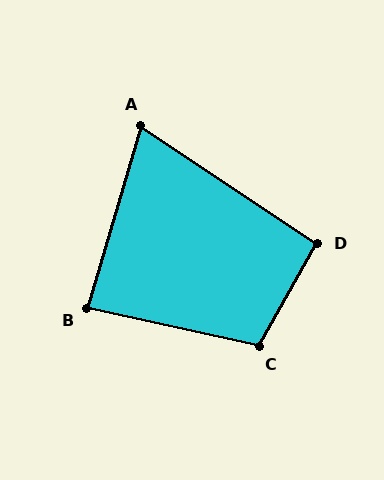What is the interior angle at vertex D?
Approximately 94 degrees (approximately right).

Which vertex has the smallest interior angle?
A, at approximately 73 degrees.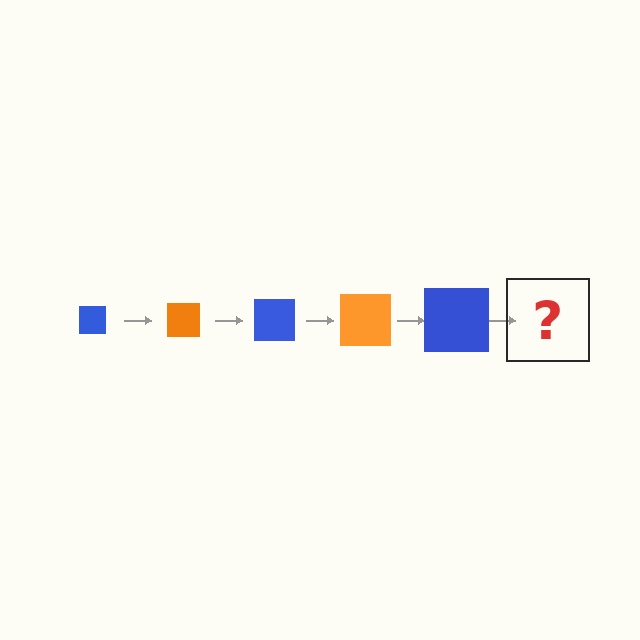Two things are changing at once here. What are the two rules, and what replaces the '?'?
The two rules are that the square grows larger each step and the color cycles through blue and orange. The '?' should be an orange square, larger than the previous one.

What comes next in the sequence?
The next element should be an orange square, larger than the previous one.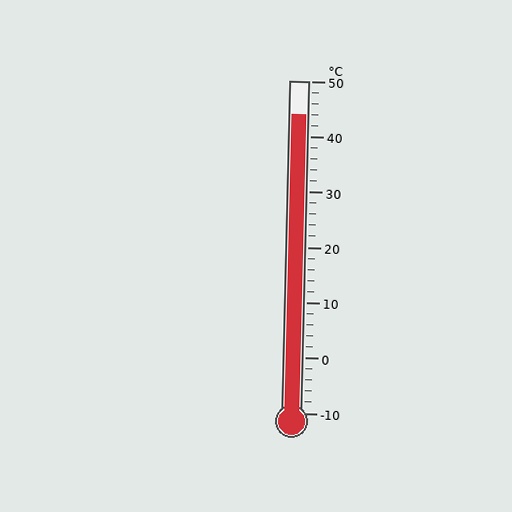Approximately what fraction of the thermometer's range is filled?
The thermometer is filled to approximately 90% of its range.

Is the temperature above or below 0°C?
The temperature is above 0°C.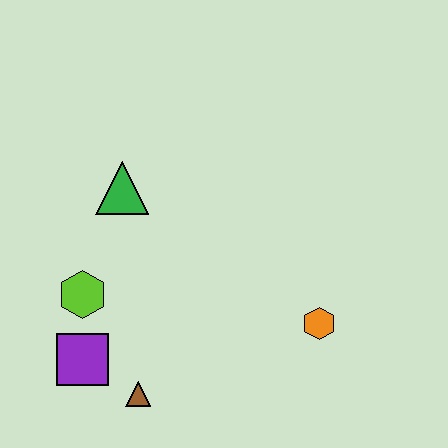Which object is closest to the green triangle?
The lime hexagon is closest to the green triangle.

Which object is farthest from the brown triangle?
The green triangle is farthest from the brown triangle.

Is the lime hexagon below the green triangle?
Yes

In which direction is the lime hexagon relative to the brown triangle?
The lime hexagon is above the brown triangle.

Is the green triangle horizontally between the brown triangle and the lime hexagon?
Yes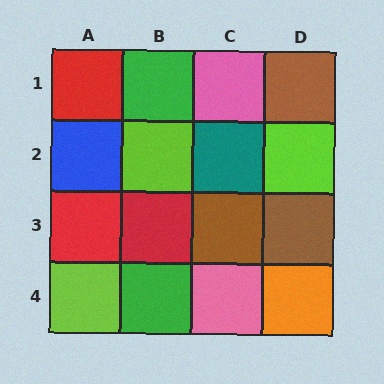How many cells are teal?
1 cell is teal.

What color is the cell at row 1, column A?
Red.